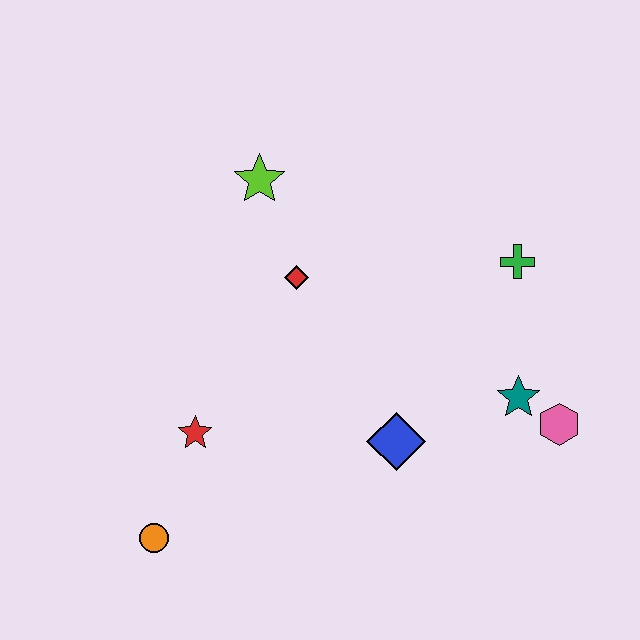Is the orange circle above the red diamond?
No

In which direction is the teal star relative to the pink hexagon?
The teal star is to the left of the pink hexagon.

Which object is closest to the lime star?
The red diamond is closest to the lime star.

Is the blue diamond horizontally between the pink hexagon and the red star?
Yes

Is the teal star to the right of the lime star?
Yes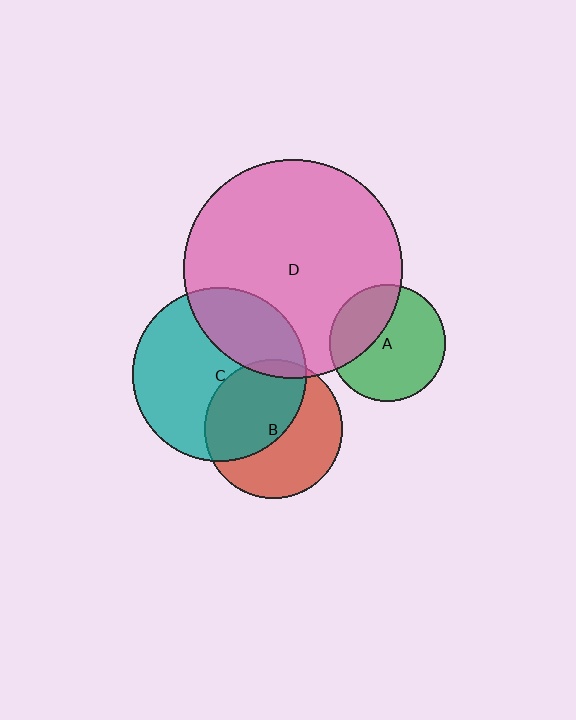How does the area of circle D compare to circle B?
Approximately 2.5 times.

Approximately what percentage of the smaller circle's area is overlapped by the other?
Approximately 30%.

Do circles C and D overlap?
Yes.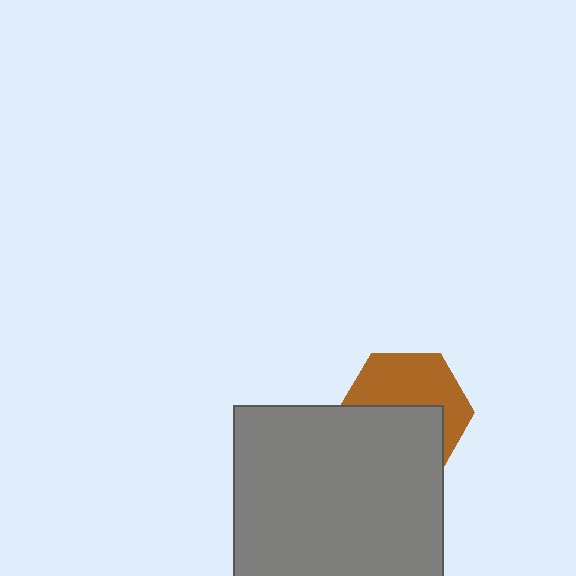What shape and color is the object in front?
The object in front is a gray square.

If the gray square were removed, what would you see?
You would see the complete brown hexagon.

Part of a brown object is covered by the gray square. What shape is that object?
It is a hexagon.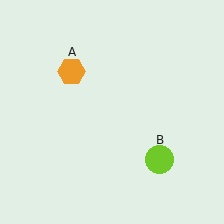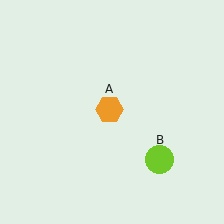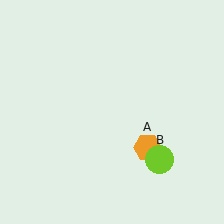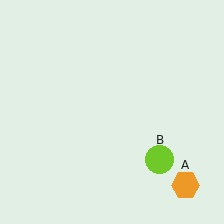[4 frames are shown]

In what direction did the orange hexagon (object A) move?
The orange hexagon (object A) moved down and to the right.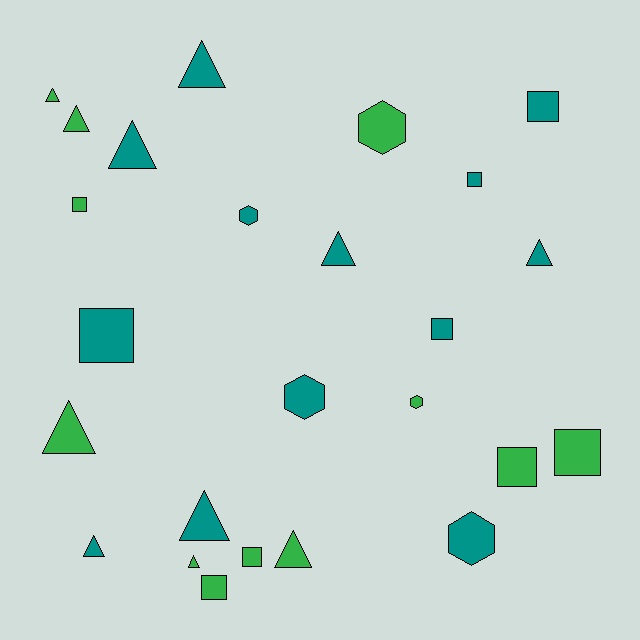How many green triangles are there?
There are 5 green triangles.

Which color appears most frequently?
Teal, with 13 objects.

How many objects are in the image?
There are 25 objects.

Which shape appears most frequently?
Triangle, with 11 objects.